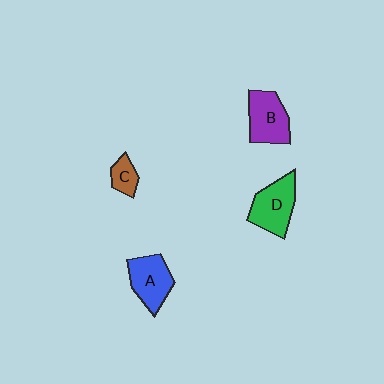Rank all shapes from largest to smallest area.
From largest to smallest: D (green), B (purple), A (blue), C (brown).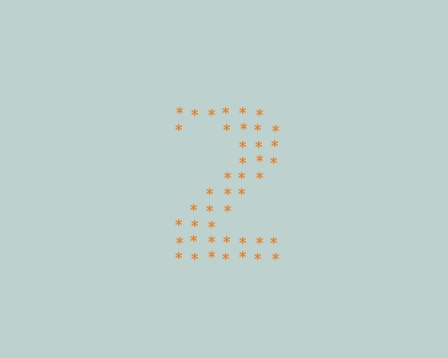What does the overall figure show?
The overall figure shows the digit 2.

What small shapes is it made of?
It is made of small asterisks.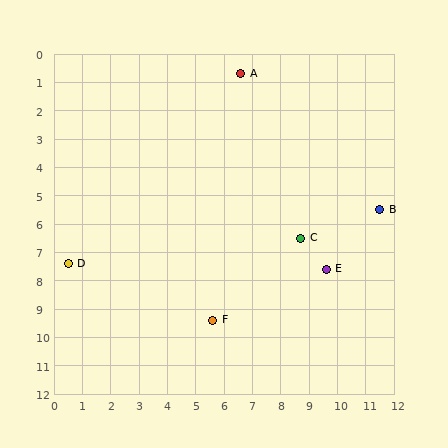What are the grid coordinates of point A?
Point A is at approximately (6.6, 0.7).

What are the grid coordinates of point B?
Point B is at approximately (11.5, 5.5).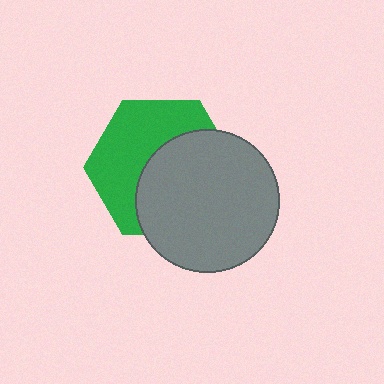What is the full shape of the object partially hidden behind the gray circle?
The partially hidden object is a green hexagon.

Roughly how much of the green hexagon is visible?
About half of it is visible (roughly 49%).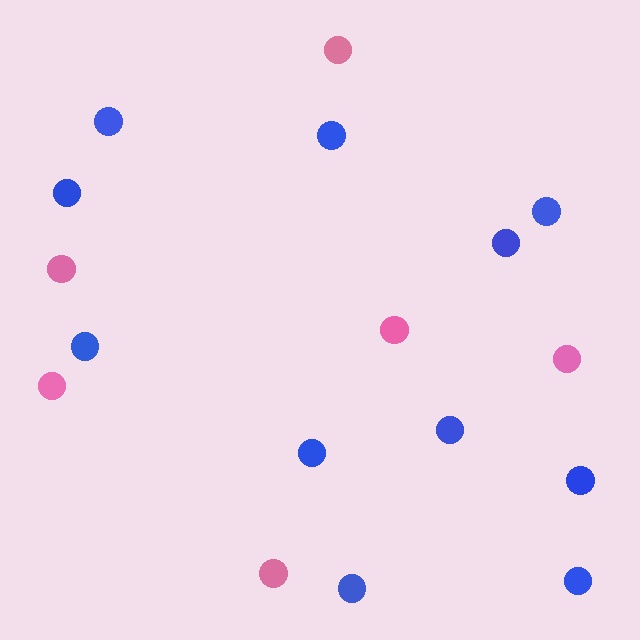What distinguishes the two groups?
There are 2 groups: one group of blue circles (11) and one group of pink circles (6).